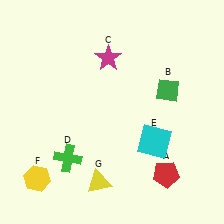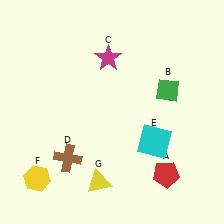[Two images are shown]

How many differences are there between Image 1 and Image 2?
There is 1 difference between the two images.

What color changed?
The cross (D) changed from green in Image 1 to brown in Image 2.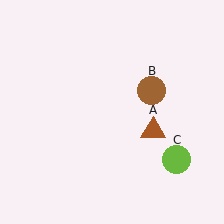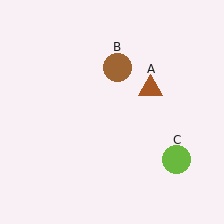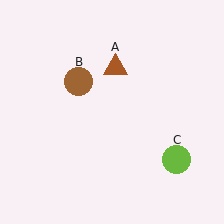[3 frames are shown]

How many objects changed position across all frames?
2 objects changed position: brown triangle (object A), brown circle (object B).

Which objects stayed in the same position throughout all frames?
Lime circle (object C) remained stationary.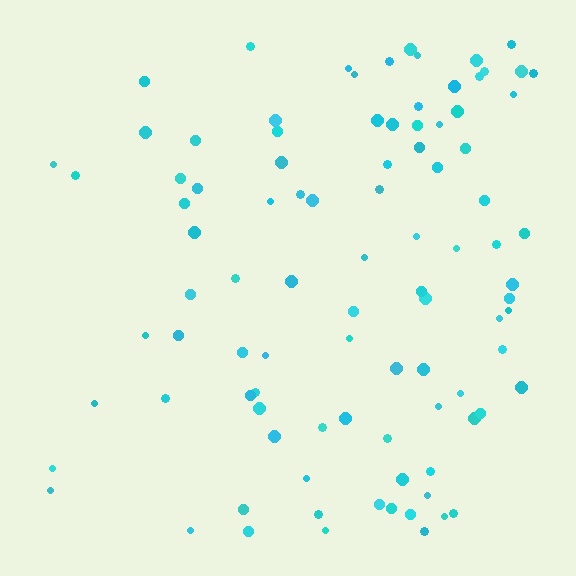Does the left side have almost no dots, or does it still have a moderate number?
Still a moderate number, just noticeably fewer than the right.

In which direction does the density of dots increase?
From left to right, with the right side densest.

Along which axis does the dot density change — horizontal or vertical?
Horizontal.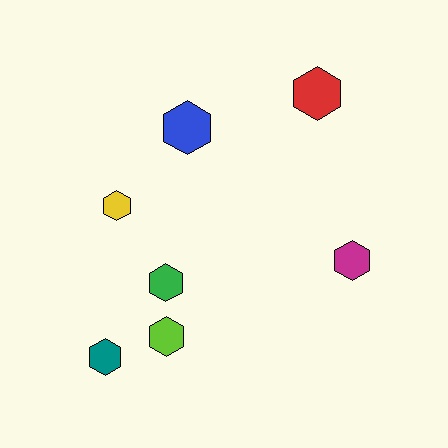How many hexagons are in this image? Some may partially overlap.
There are 7 hexagons.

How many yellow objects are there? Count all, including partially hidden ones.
There is 1 yellow object.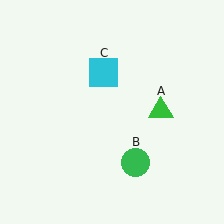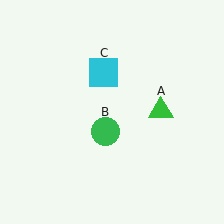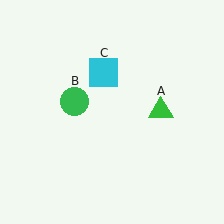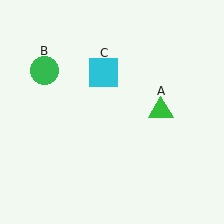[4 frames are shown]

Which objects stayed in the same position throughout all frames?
Green triangle (object A) and cyan square (object C) remained stationary.